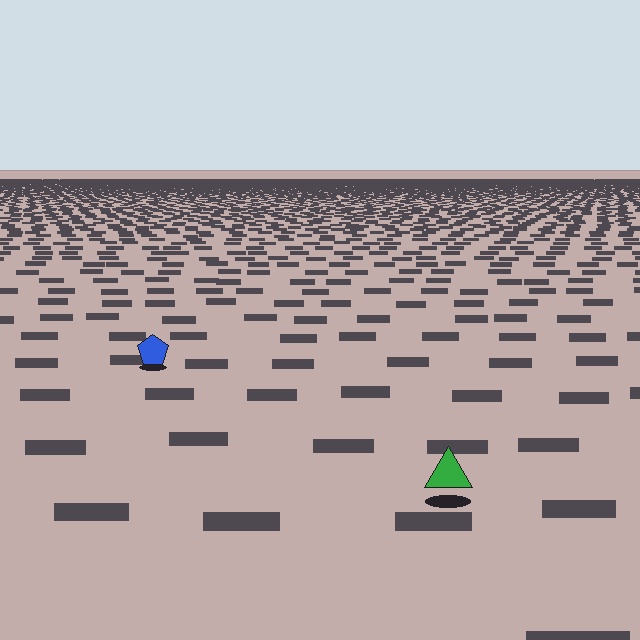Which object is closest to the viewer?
The green triangle is closest. The texture marks near it are larger and more spread out.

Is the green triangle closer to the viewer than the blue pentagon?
Yes. The green triangle is closer — you can tell from the texture gradient: the ground texture is coarser near it.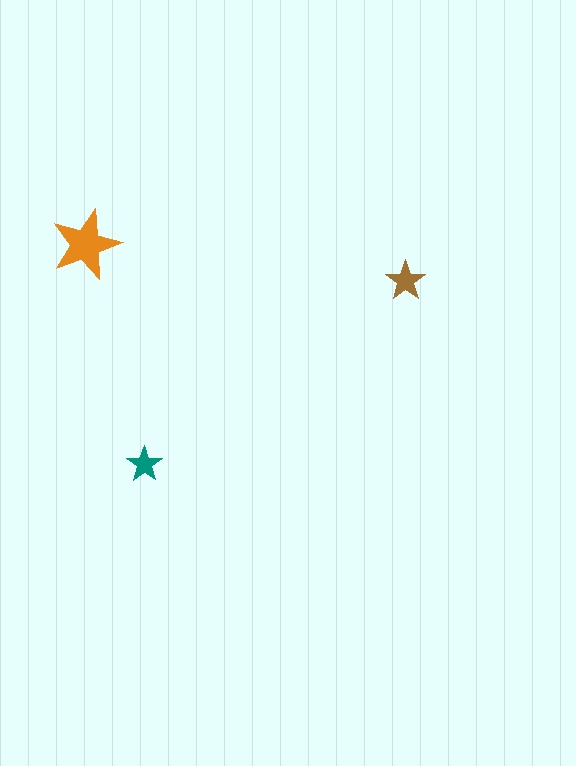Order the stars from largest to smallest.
the orange one, the brown one, the teal one.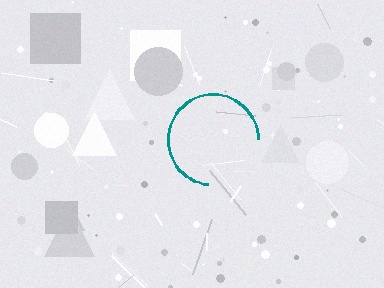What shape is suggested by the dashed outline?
The dashed outline suggests a circle.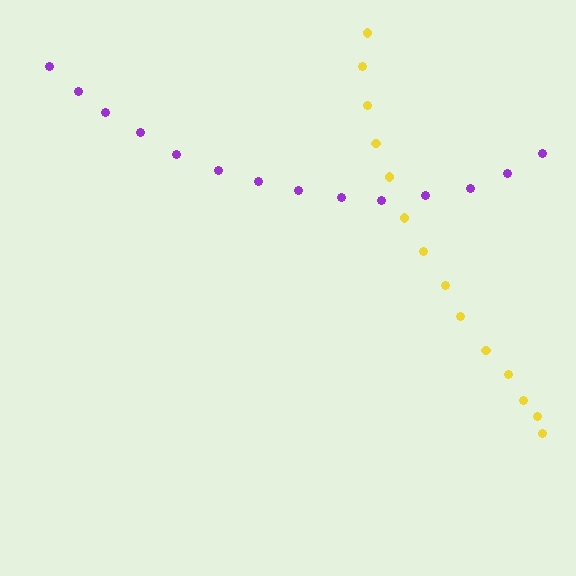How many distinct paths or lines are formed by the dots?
There are 2 distinct paths.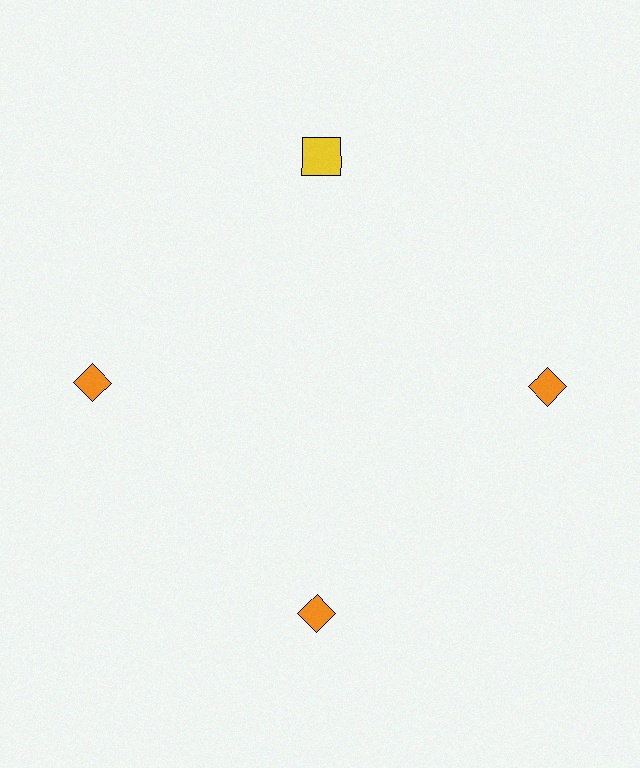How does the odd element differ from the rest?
It differs in both color (yellow instead of orange) and shape (square instead of diamond).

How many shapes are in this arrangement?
There are 4 shapes arranged in a ring pattern.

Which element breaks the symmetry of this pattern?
The yellow square at roughly the 12 o'clock position breaks the symmetry. All other shapes are orange diamonds.